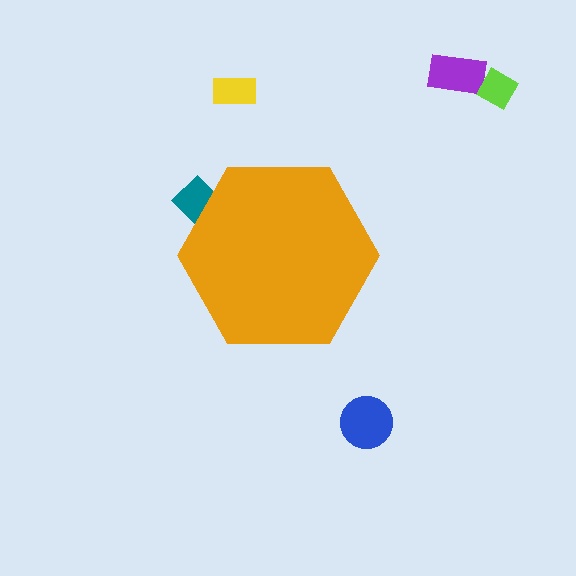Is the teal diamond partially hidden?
Yes, the teal diamond is partially hidden behind the orange hexagon.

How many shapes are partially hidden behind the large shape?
1 shape is partially hidden.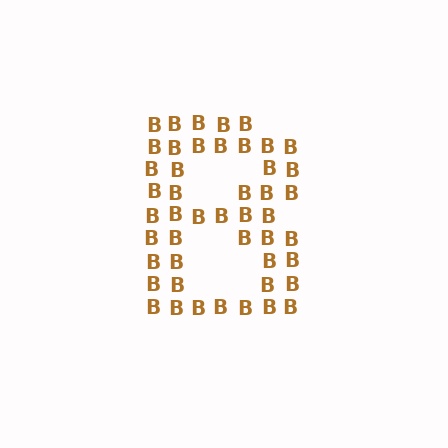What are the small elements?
The small elements are letter B's.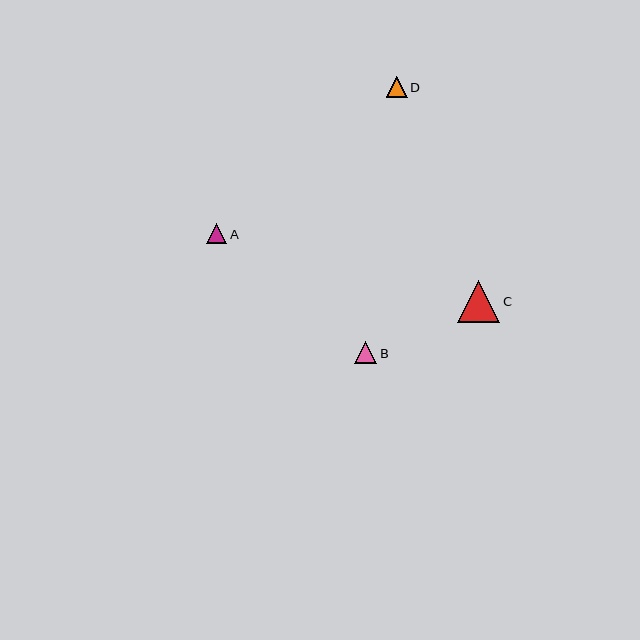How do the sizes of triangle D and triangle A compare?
Triangle D and triangle A are approximately the same size.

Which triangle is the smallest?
Triangle A is the smallest with a size of approximately 20 pixels.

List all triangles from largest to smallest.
From largest to smallest: C, B, D, A.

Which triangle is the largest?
Triangle C is the largest with a size of approximately 42 pixels.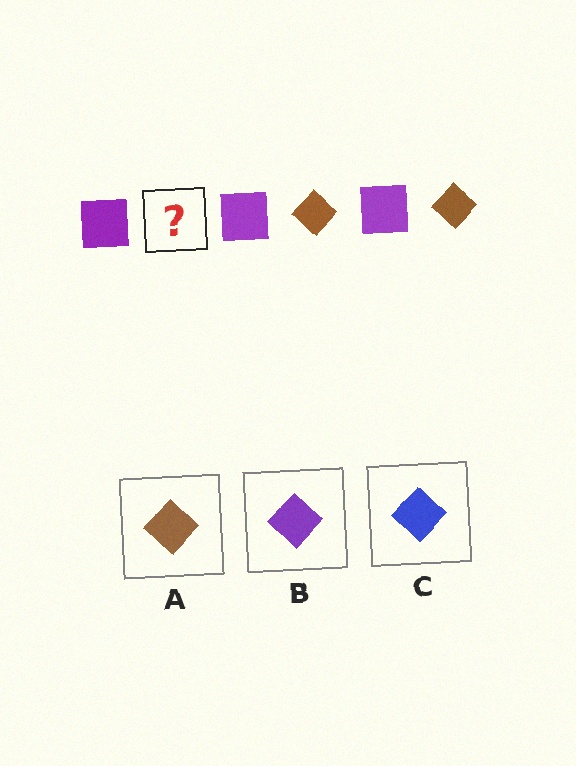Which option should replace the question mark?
Option A.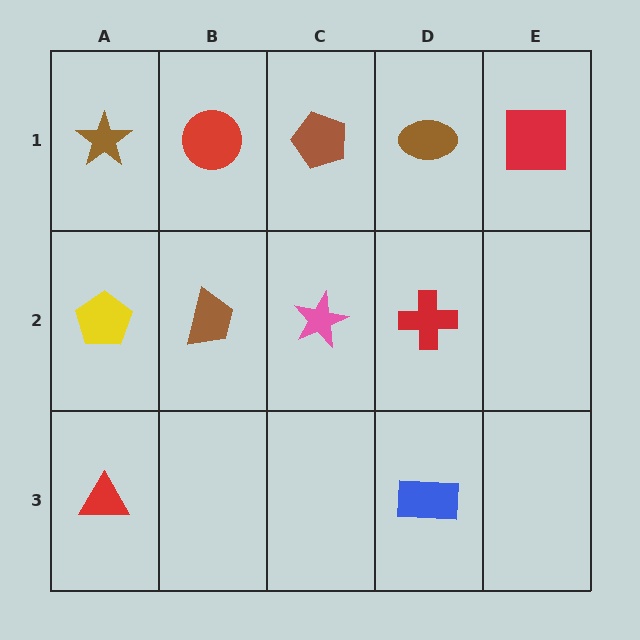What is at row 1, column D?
A brown ellipse.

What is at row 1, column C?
A brown pentagon.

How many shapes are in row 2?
4 shapes.